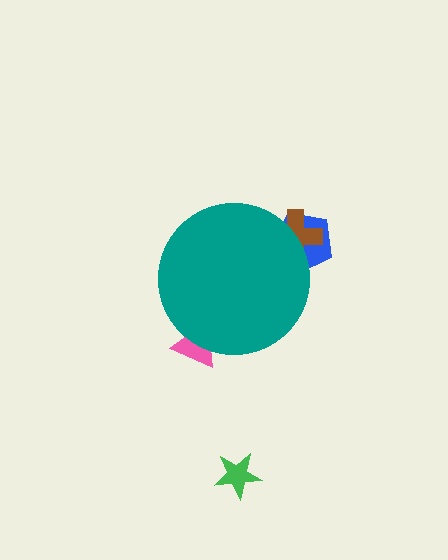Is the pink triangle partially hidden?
Yes, the pink triangle is partially hidden behind the teal circle.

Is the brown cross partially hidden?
Yes, the brown cross is partially hidden behind the teal circle.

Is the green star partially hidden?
No, the green star is fully visible.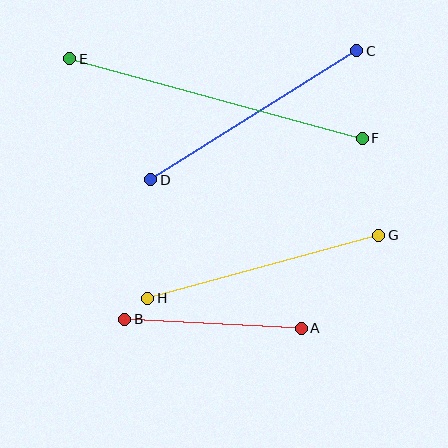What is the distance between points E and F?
The distance is approximately 303 pixels.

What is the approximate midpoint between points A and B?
The midpoint is at approximately (213, 324) pixels.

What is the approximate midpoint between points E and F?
The midpoint is at approximately (216, 99) pixels.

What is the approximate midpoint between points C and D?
The midpoint is at approximately (254, 115) pixels.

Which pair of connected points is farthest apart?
Points E and F are farthest apart.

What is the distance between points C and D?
The distance is approximately 243 pixels.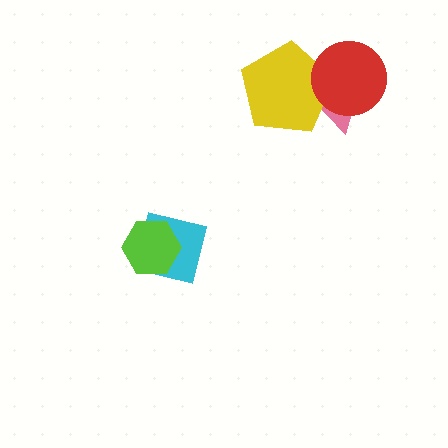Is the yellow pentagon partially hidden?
Yes, it is partially covered by another shape.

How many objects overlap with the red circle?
2 objects overlap with the red circle.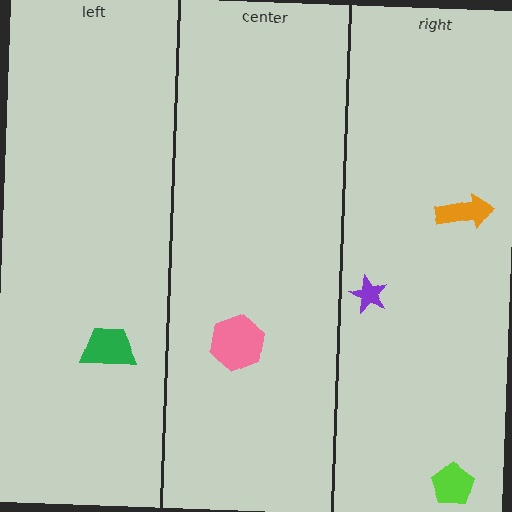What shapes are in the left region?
The green trapezoid.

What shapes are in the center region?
The pink hexagon.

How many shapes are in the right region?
3.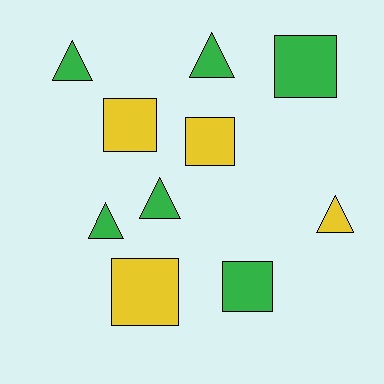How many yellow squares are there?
There are 3 yellow squares.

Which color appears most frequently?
Green, with 6 objects.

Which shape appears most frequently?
Square, with 5 objects.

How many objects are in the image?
There are 10 objects.